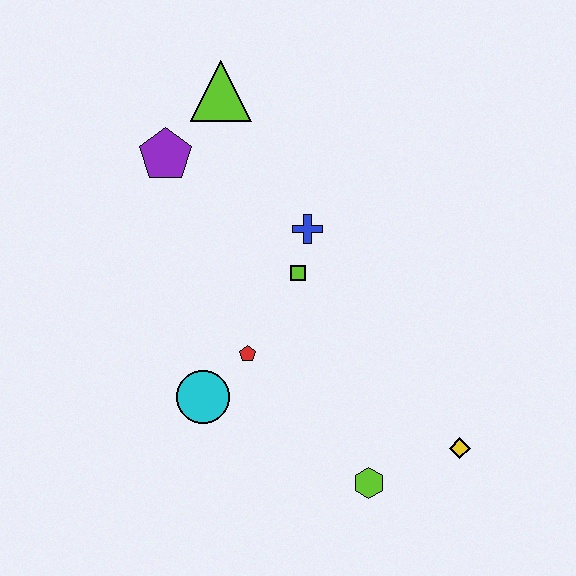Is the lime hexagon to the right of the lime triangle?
Yes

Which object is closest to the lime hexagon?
The yellow diamond is closest to the lime hexagon.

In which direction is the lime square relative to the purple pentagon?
The lime square is to the right of the purple pentagon.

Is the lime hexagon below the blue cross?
Yes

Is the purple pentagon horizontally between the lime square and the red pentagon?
No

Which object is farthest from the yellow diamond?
The lime triangle is farthest from the yellow diamond.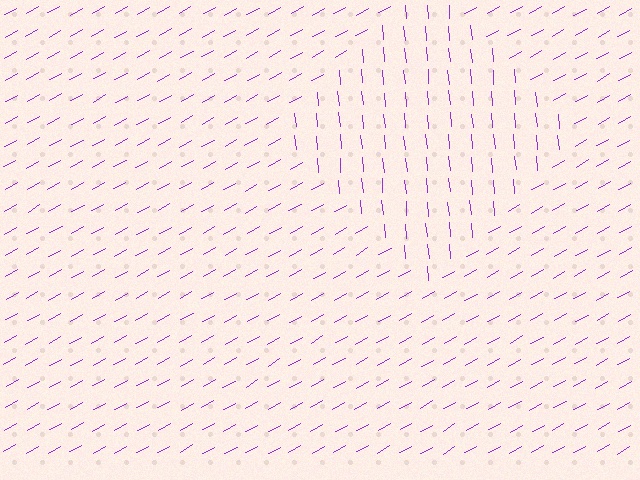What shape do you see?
I see a diamond.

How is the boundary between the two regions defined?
The boundary is defined purely by a change in line orientation (approximately 66 degrees difference). All lines are the same color and thickness.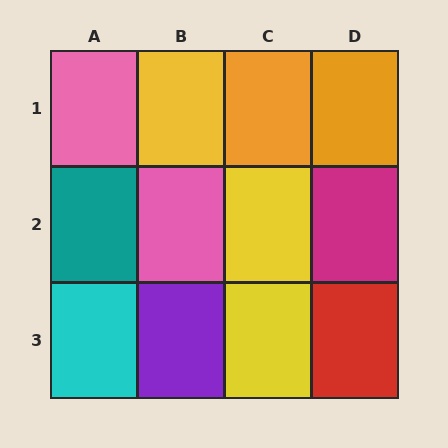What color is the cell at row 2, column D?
Magenta.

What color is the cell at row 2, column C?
Yellow.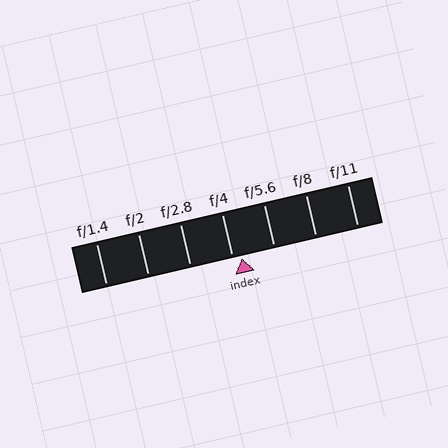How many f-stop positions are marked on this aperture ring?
There are 7 f-stop positions marked.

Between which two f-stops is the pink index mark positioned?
The index mark is between f/4 and f/5.6.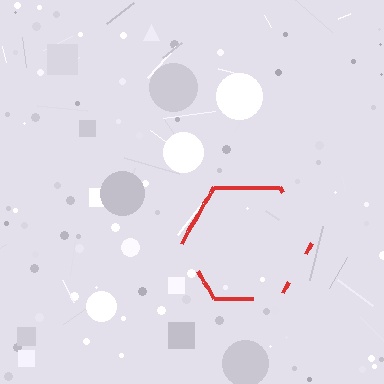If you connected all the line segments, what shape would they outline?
They would outline a hexagon.